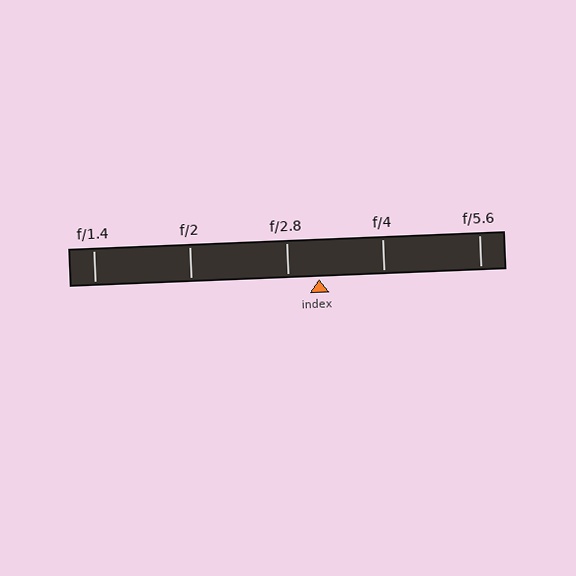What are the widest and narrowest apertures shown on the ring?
The widest aperture shown is f/1.4 and the narrowest is f/5.6.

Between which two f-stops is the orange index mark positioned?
The index mark is between f/2.8 and f/4.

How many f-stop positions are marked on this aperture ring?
There are 5 f-stop positions marked.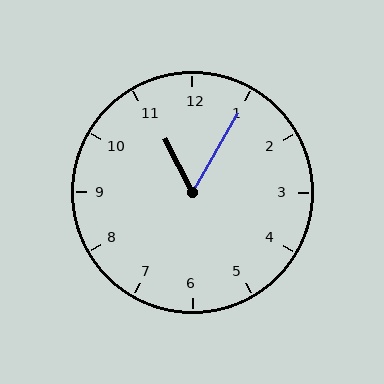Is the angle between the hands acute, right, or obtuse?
It is acute.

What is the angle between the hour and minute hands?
Approximately 58 degrees.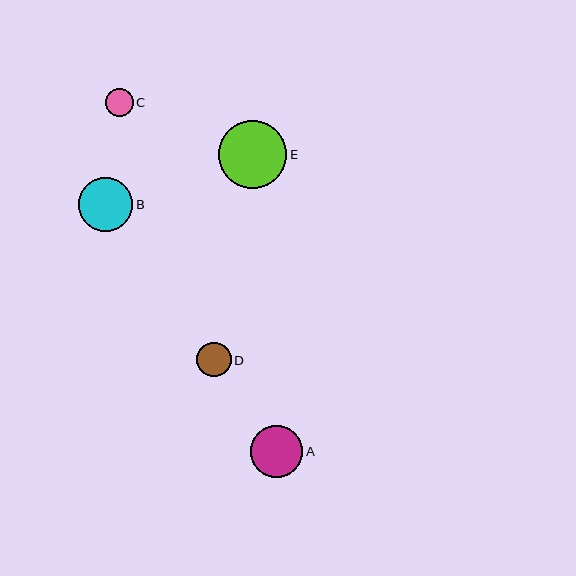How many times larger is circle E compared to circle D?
Circle E is approximately 2.0 times the size of circle D.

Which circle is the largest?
Circle E is the largest with a size of approximately 68 pixels.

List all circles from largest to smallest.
From largest to smallest: E, B, A, D, C.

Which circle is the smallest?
Circle C is the smallest with a size of approximately 27 pixels.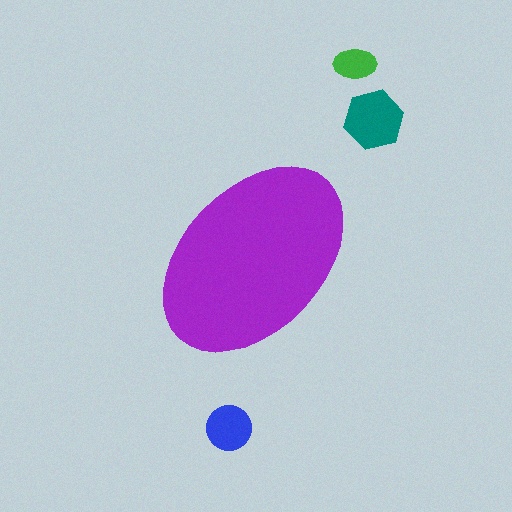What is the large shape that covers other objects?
A purple ellipse.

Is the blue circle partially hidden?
No, the blue circle is fully visible.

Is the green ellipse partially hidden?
No, the green ellipse is fully visible.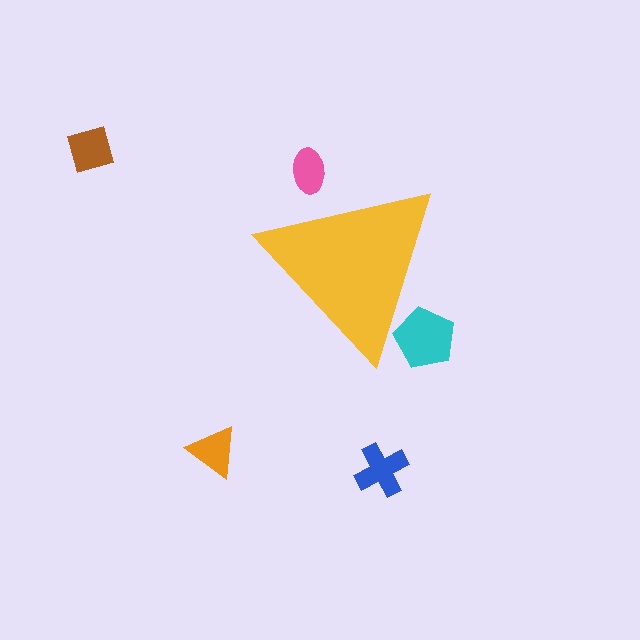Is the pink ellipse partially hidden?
Yes, the pink ellipse is partially hidden behind the yellow triangle.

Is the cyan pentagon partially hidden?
Yes, the cyan pentagon is partially hidden behind the yellow triangle.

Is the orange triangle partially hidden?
No, the orange triangle is fully visible.